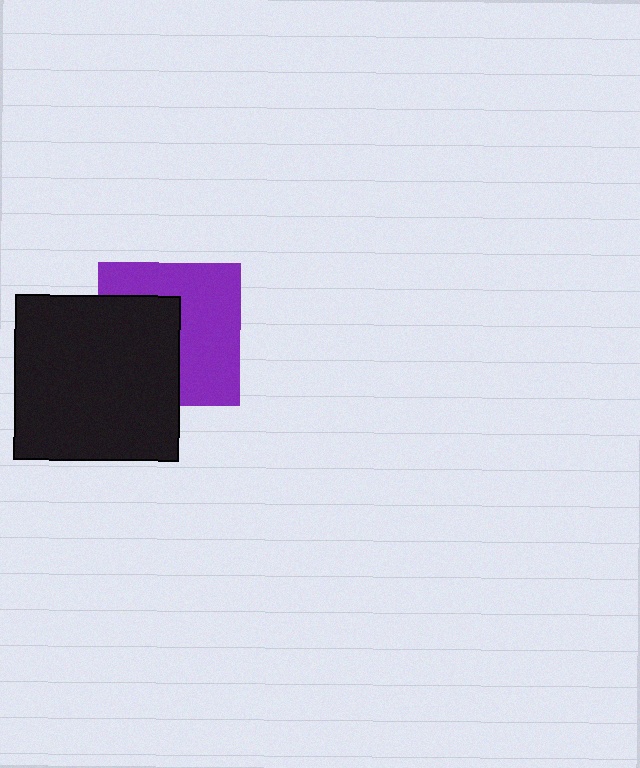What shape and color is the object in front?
The object in front is a black square.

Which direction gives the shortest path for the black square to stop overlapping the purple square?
Moving left gives the shortest separation.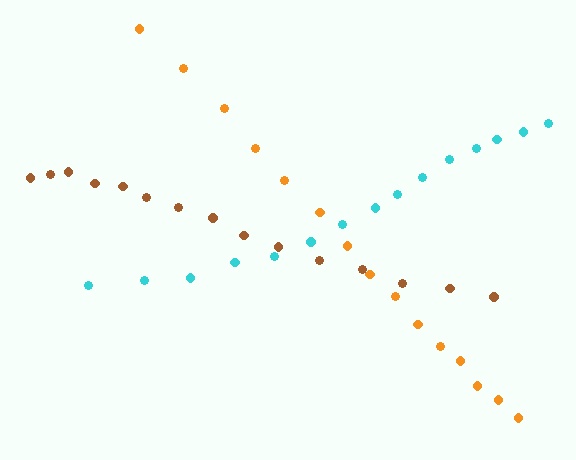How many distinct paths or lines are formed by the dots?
There are 3 distinct paths.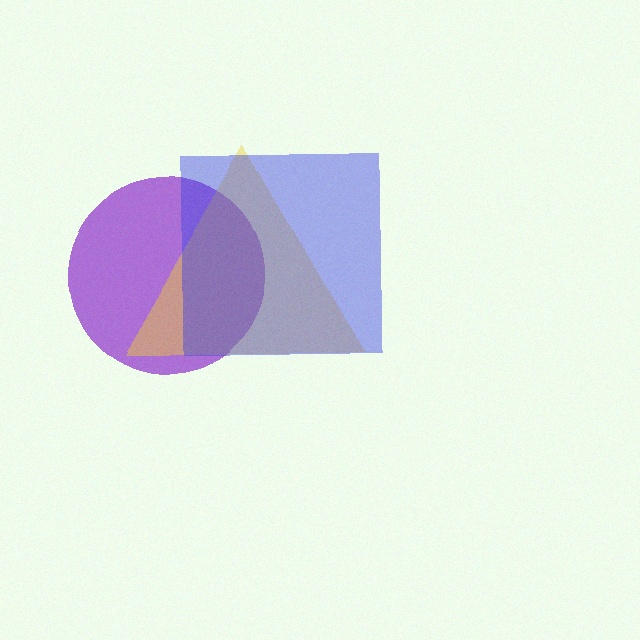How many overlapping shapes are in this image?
There are 3 overlapping shapes in the image.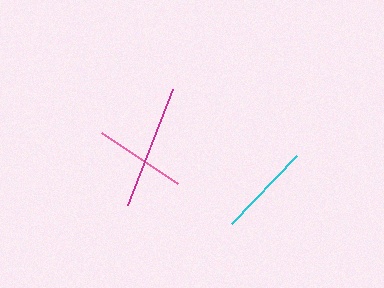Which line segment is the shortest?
The pink line is the shortest at approximately 91 pixels.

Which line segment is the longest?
The magenta line is the longest at approximately 124 pixels.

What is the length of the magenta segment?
The magenta segment is approximately 124 pixels long.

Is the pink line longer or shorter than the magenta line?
The magenta line is longer than the pink line.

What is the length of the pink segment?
The pink segment is approximately 91 pixels long.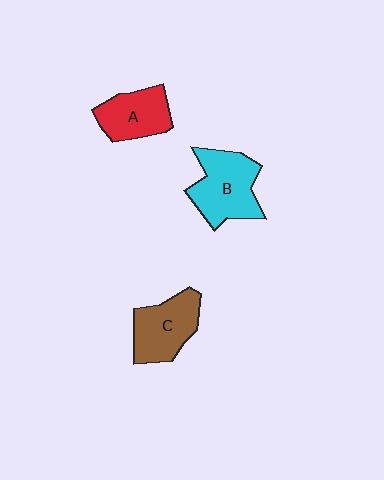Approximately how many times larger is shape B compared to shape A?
Approximately 1.3 times.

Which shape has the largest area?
Shape B (cyan).